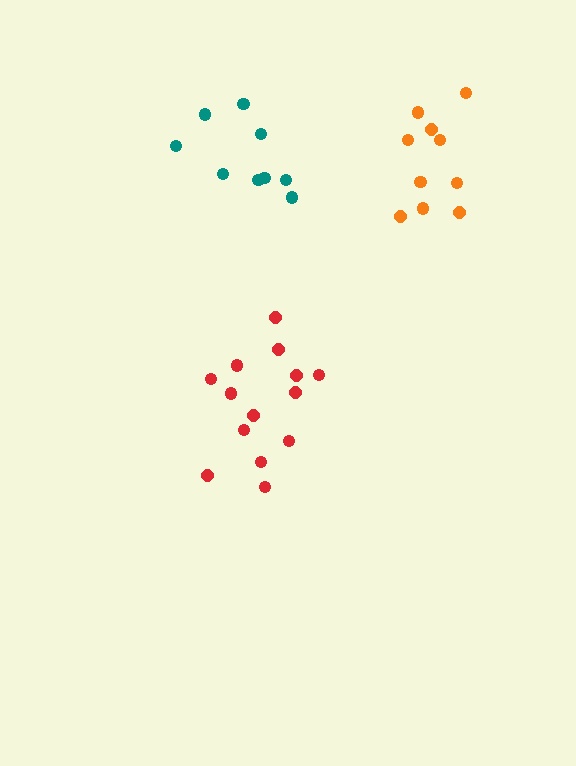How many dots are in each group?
Group 1: 9 dots, Group 2: 10 dots, Group 3: 14 dots (33 total).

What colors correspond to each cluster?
The clusters are colored: teal, orange, red.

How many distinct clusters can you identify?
There are 3 distinct clusters.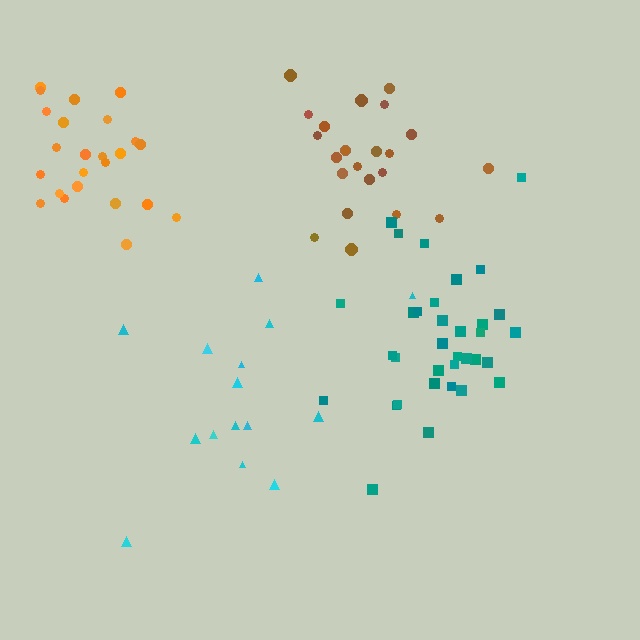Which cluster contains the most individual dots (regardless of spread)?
Teal (34).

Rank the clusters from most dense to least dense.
teal, brown, orange, cyan.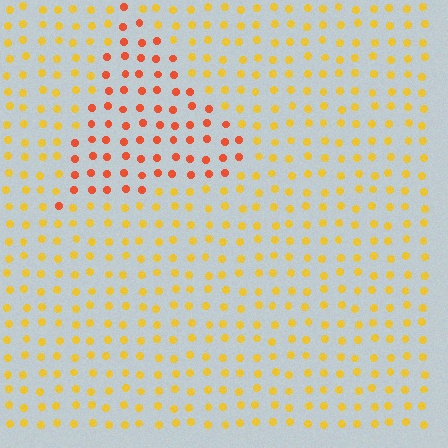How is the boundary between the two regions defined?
The boundary is defined purely by a slight shift in hue (about 38 degrees). Spacing, size, and orientation are identical on both sides.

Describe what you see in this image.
The image is filled with small yellow elements in a uniform arrangement. A triangle-shaped region is visible where the elements are tinted to a slightly different hue, forming a subtle color boundary.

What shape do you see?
I see a triangle.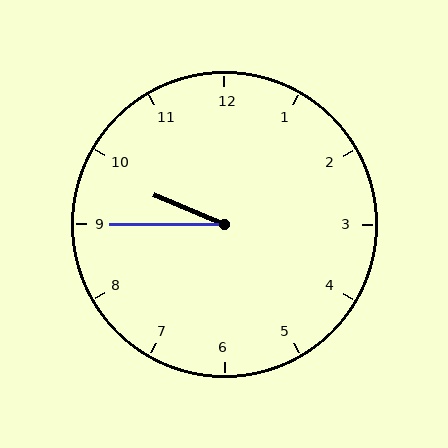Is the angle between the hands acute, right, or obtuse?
It is acute.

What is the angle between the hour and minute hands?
Approximately 22 degrees.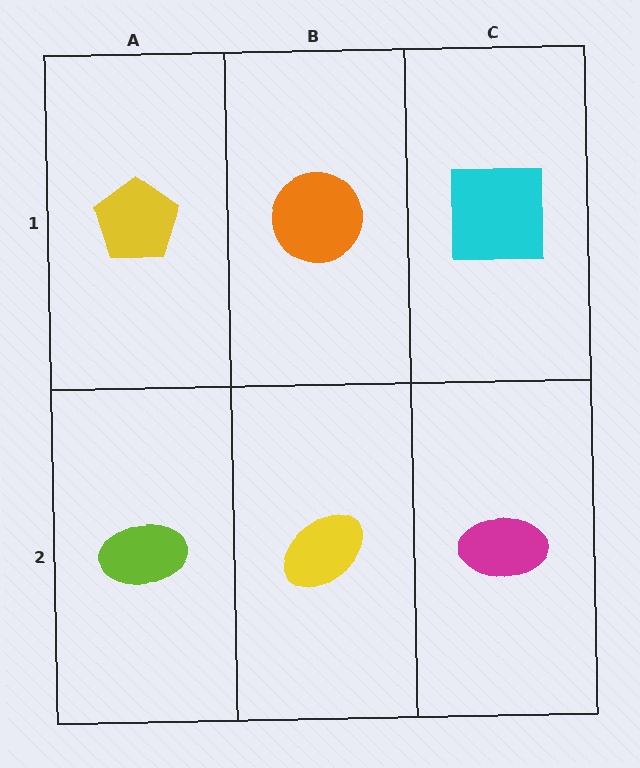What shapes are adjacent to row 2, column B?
An orange circle (row 1, column B), a lime ellipse (row 2, column A), a magenta ellipse (row 2, column C).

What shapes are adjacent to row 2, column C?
A cyan square (row 1, column C), a yellow ellipse (row 2, column B).